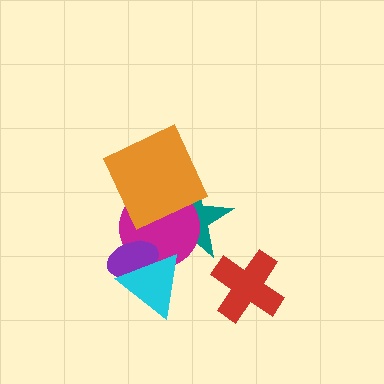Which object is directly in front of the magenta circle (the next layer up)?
The orange square is directly in front of the magenta circle.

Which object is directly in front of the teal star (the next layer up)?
The magenta circle is directly in front of the teal star.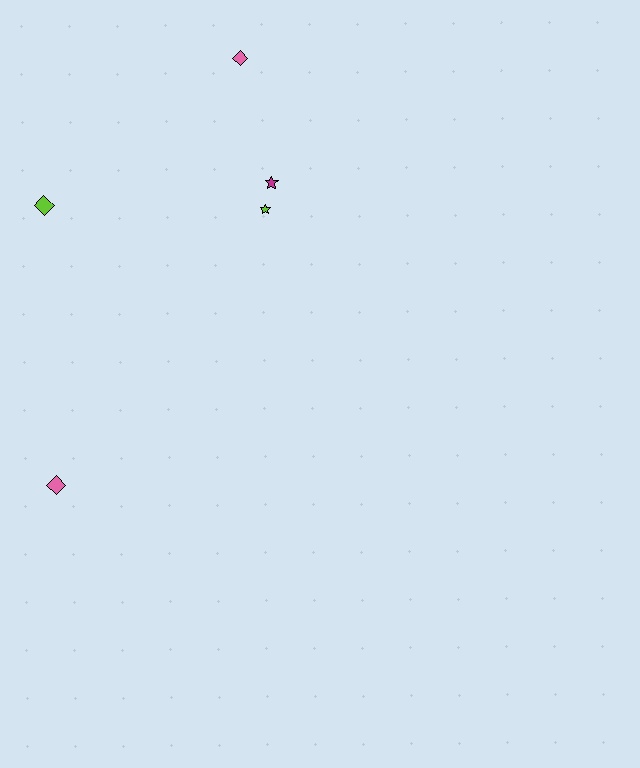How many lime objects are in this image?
There are 2 lime objects.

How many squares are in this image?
There are no squares.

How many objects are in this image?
There are 5 objects.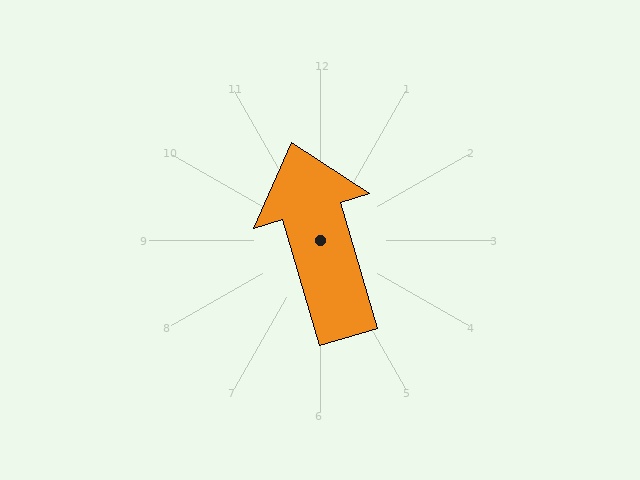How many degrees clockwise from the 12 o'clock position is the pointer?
Approximately 344 degrees.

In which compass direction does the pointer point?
North.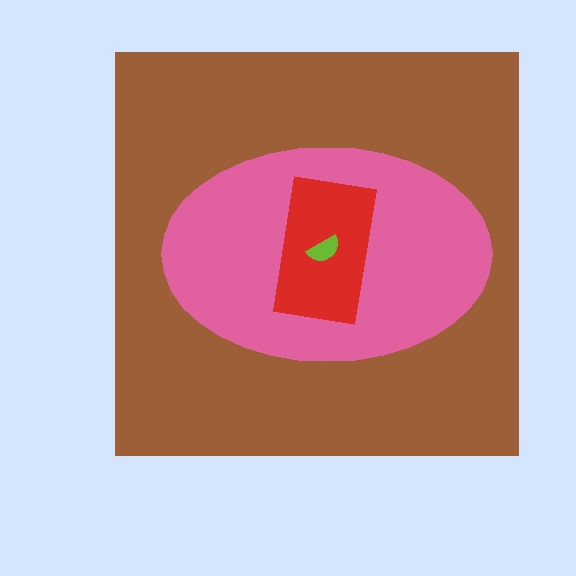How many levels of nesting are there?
4.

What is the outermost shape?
The brown square.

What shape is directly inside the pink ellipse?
The red rectangle.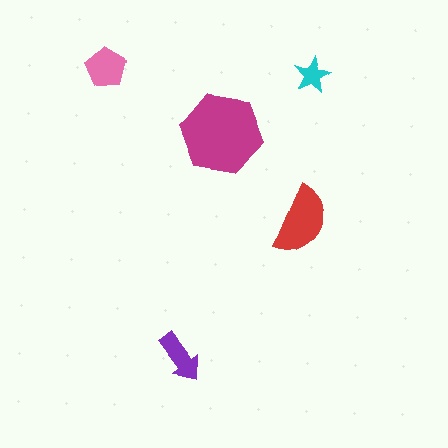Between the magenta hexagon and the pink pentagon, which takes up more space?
The magenta hexagon.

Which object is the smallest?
The cyan star.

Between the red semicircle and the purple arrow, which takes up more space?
The red semicircle.